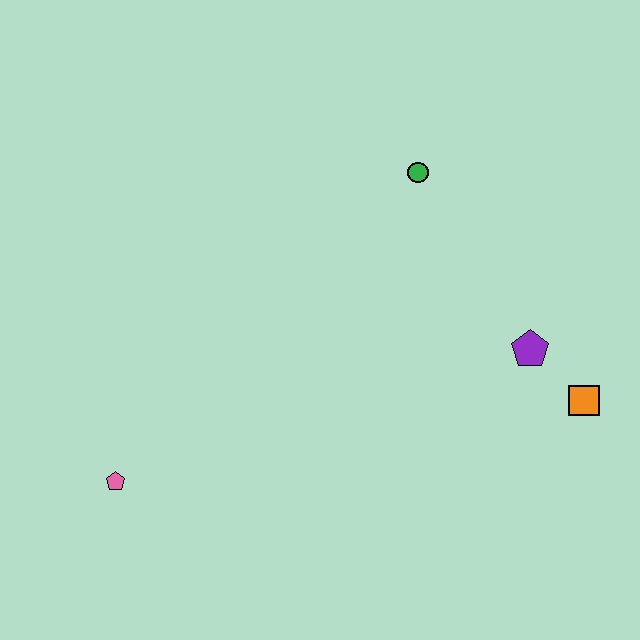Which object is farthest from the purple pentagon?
The pink pentagon is farthest from the purple pentagon.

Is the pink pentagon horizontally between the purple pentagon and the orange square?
No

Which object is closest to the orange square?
The purple pentagon is closest to the orange square.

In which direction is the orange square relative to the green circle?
The orange square is below the green circle.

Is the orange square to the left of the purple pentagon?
No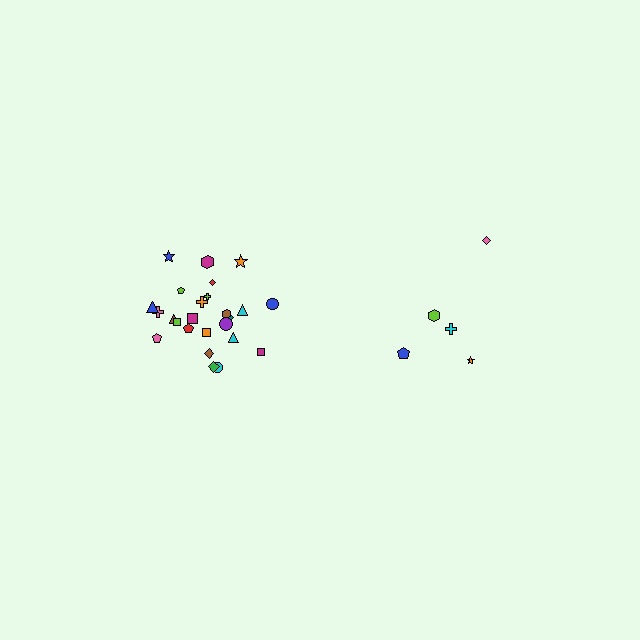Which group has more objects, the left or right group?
The left group.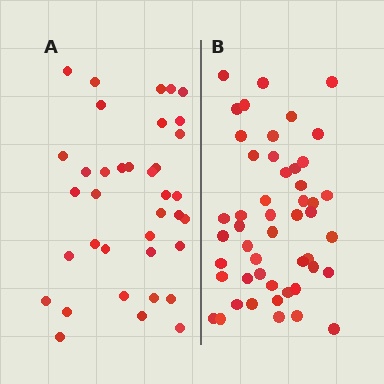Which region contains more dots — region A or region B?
Region B (the right region) has more dots.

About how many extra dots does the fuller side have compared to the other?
Region B has roughly 12 or so more dots than region A.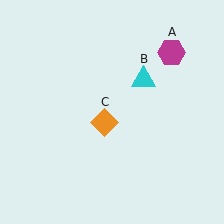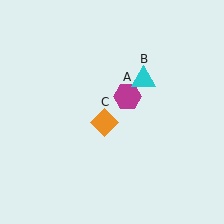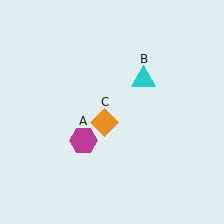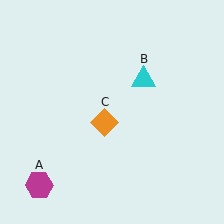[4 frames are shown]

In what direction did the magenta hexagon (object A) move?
The magenta hexagon (object A) moved down and to the left.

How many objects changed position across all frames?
1 object changed position: magenta hexagon (object A).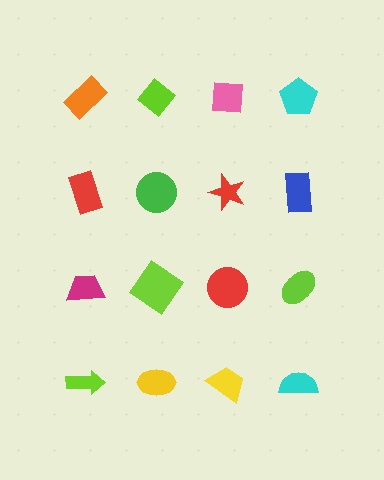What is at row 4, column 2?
A yellow ellipse.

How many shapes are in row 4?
4 shapes.